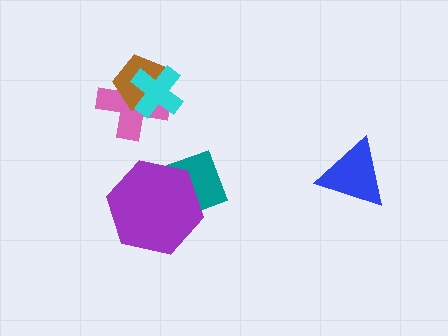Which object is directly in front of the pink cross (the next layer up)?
The brown pentagon is directly in front of the pink cross.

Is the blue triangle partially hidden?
No, no other shape covers it.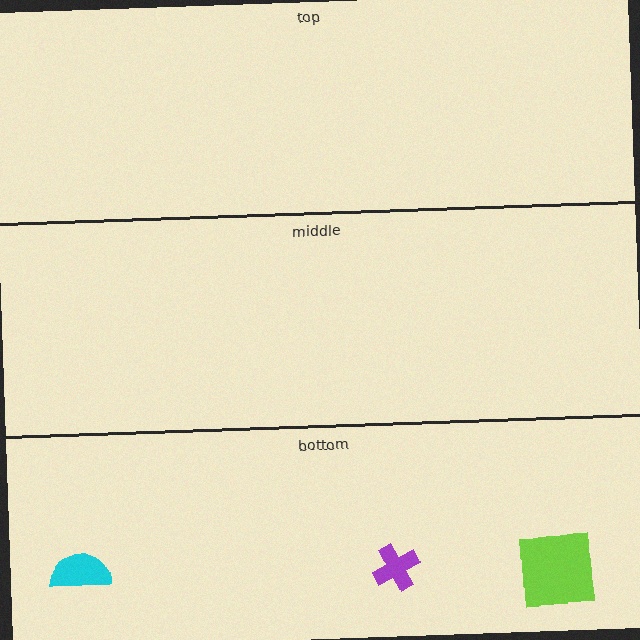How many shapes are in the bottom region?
3.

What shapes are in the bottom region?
The cyan semicircle, the lime square, the purple cross.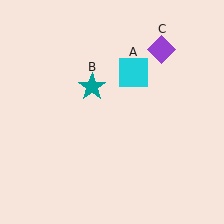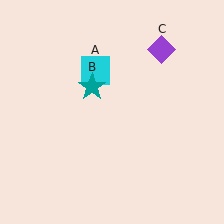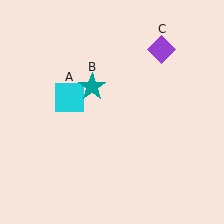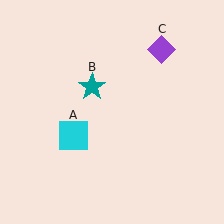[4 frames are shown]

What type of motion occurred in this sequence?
The cyan square (object A) rotated counterclockwise around the center of the scene.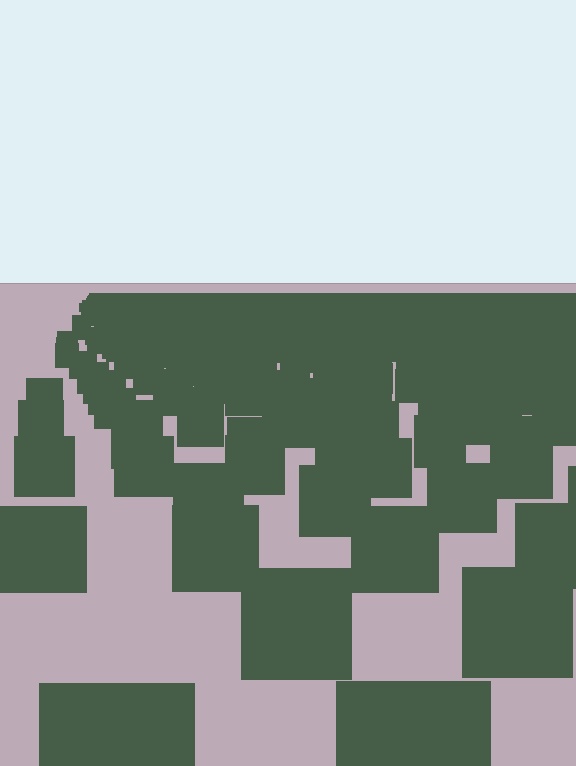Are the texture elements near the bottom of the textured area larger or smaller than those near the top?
Larger. Near the bottom, elements are closer to the viewer and appear at a bigger on-screen size.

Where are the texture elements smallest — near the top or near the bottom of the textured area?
Near the top.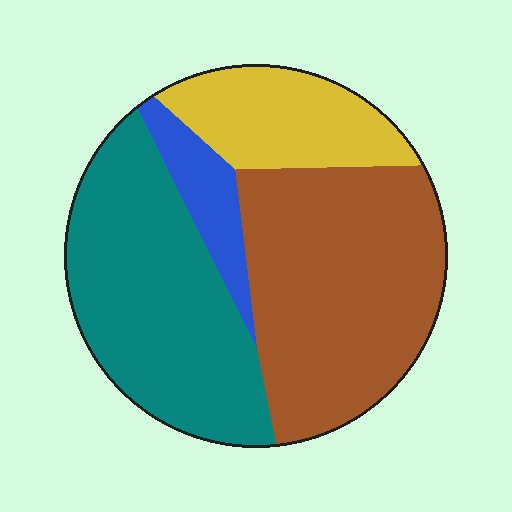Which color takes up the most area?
Brown, at roughly 40%.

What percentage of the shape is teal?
Teal takes up about three eighths (3/8) of the shape.